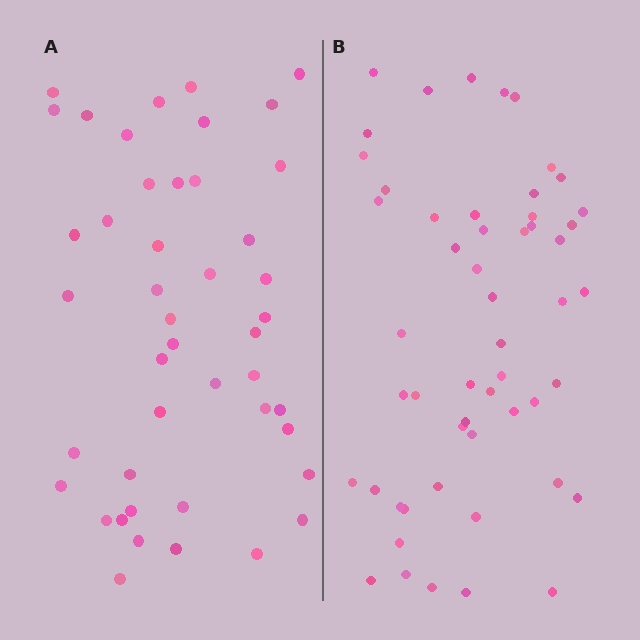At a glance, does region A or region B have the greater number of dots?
Region B (the right region) has more dots.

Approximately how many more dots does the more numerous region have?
Region B has roughly 8 or so more dots than region A.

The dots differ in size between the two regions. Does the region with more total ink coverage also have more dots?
No. Region A has more total ink coverage because its dots are larger, but region B actually contains more individual dots. Total area can be misleading — the number of items is what matters here.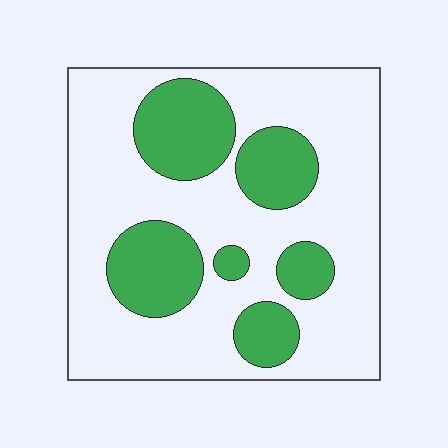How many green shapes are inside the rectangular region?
6.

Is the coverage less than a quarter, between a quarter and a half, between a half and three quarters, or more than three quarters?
Between a quarter and a half.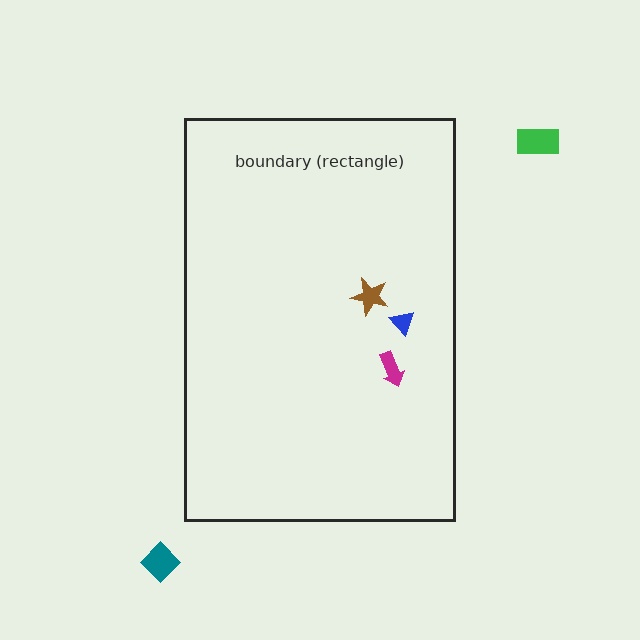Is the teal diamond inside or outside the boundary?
Outside.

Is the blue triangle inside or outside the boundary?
Inside.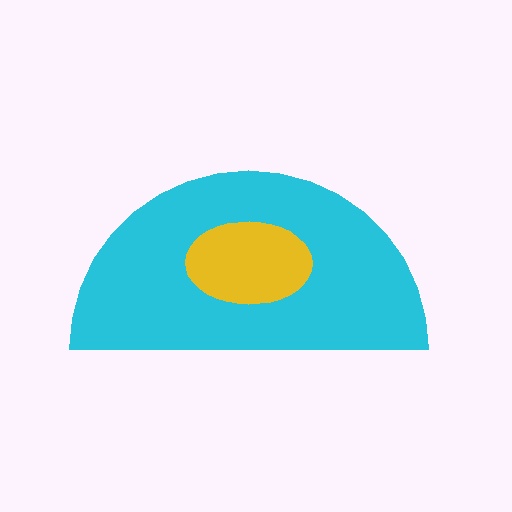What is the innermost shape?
The yellow ellipse.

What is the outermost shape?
The cyan semicircle.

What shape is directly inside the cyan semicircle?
The yellow ellipse.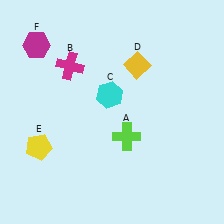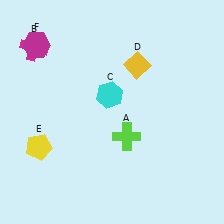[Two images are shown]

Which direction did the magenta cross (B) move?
The magenta cross (B) moved left.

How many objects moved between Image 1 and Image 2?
1 object moved between the two images.